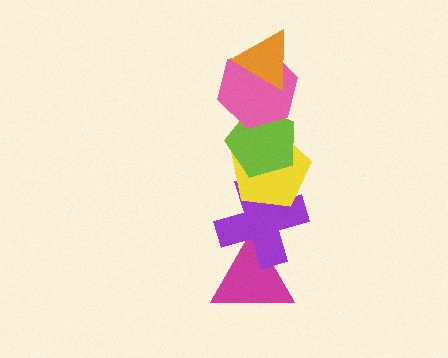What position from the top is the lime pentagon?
The lime pentagon is 3rd from the top.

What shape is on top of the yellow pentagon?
The lime pentagon is on top of the yellow pentagon.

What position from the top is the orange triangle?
The orange triangle is 1st from the top.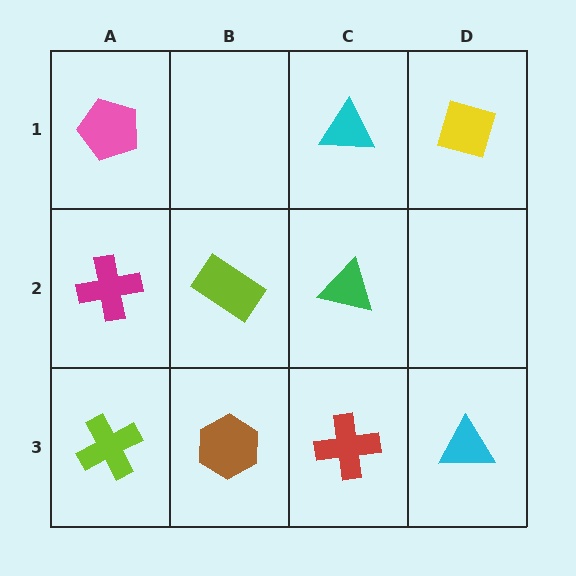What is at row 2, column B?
A lime rectangle.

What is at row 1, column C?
A cyan triangle.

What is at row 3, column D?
A cyan triangle.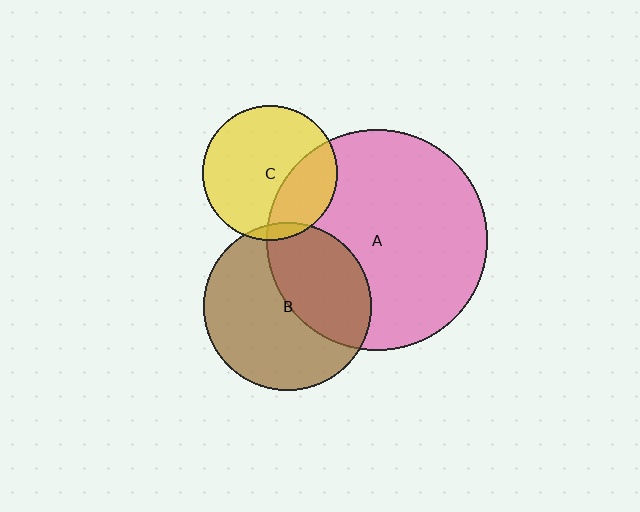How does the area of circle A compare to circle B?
Approximately 1.7 times.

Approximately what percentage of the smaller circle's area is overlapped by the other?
Approximately 30%.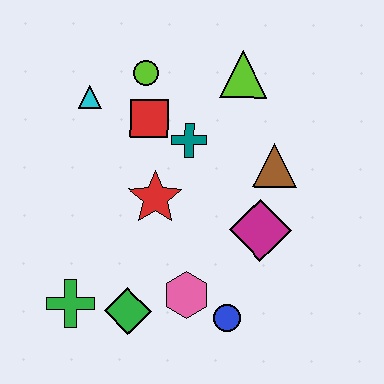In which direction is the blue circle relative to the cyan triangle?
The blue circle is below the cyan triangle.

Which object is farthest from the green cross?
The lime triangle is farthest from the green cross.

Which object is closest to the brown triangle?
The magenta diamond is closest to the brown triangle.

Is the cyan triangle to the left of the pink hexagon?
Yes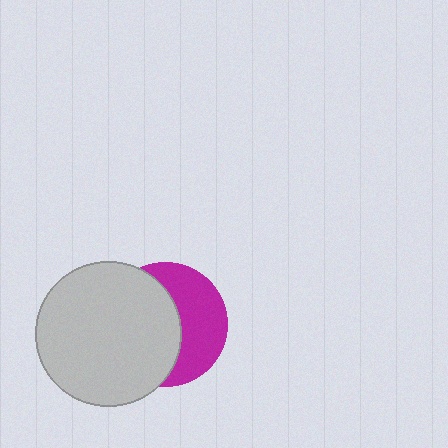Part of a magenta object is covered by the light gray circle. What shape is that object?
It is a circle.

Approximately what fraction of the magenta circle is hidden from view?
Roughly 56% of the magenta circle is hidden behind the light gray circle.